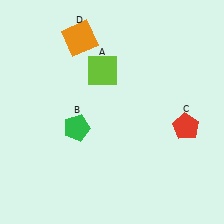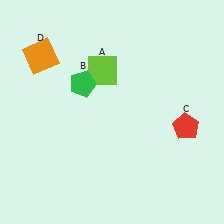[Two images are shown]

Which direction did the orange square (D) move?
The orange square (D) moved left.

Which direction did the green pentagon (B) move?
The green pentagon (B) moved up.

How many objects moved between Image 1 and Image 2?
2 objects moved between the two images.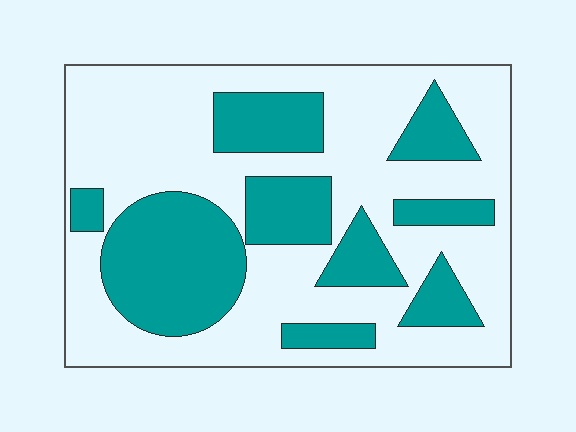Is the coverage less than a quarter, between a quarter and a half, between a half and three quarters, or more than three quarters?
Between a quarter and a half.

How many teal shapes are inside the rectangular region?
9.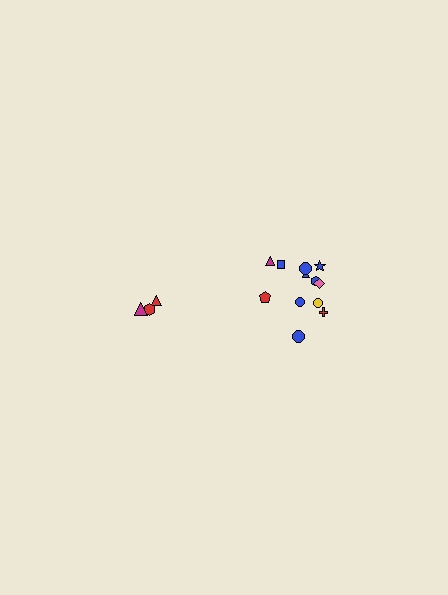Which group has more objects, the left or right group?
The right group.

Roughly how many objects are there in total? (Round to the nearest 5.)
Roughly 15 objects in total.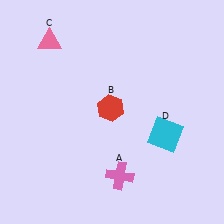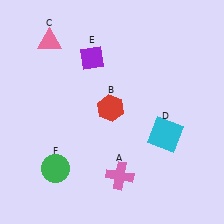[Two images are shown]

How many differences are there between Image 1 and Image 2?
There are 2 differences between the two images.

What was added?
A purple diamond (E), a green circle (F) were added in Image 2.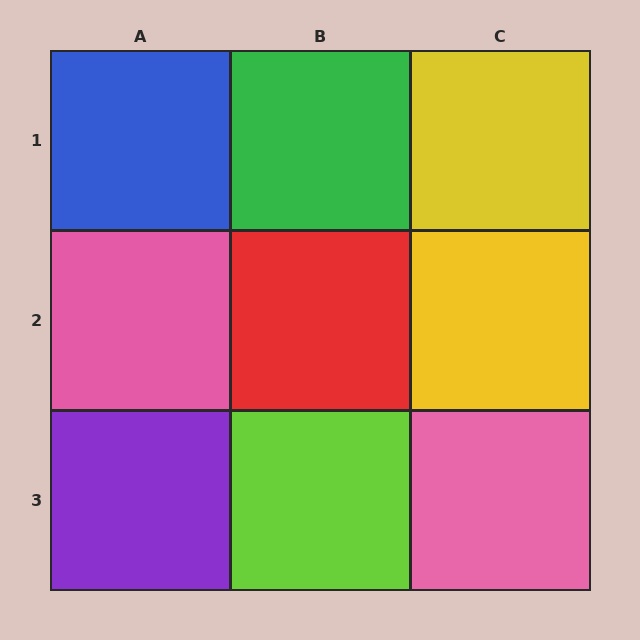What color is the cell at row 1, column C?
Yellow.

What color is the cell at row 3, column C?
Pink.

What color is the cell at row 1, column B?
Green.